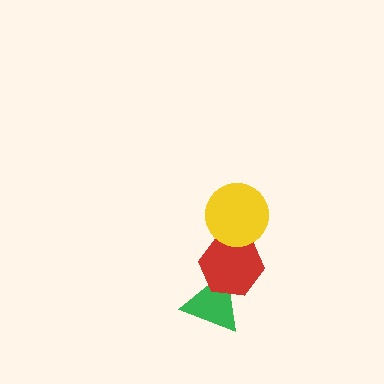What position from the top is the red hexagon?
The red hexagon is 2nd from the top.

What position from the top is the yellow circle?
The yellow circle is 1st from the top.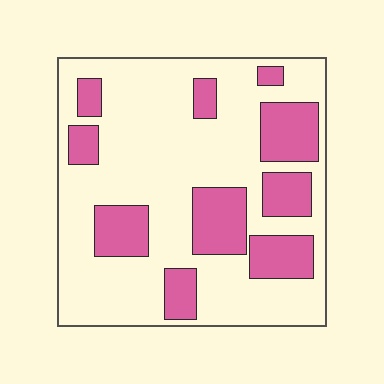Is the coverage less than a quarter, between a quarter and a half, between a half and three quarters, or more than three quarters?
Between a quarter and a half.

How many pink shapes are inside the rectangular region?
10.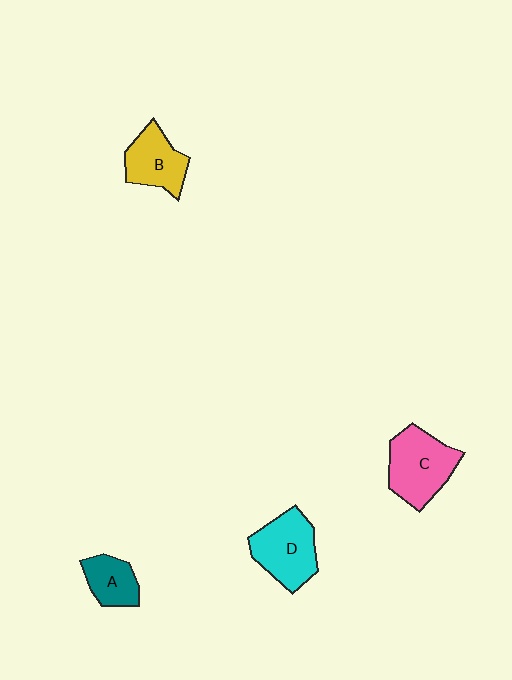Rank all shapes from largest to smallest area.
From largest to smallest: C (pink), D (cyan), B (yellow), A (teal).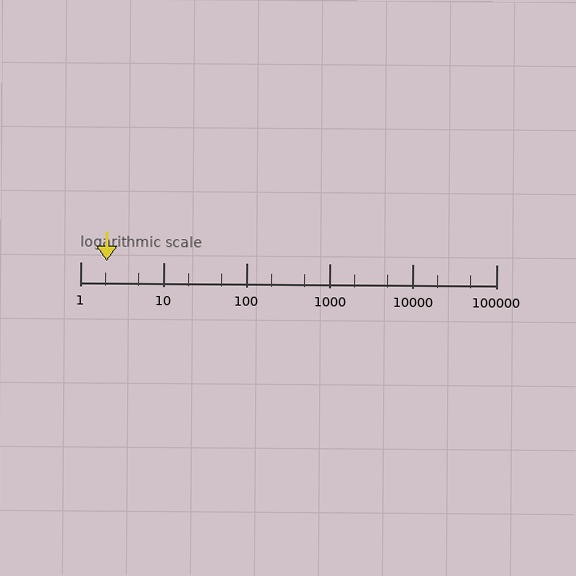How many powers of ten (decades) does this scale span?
The scale spans 5 decades, from 1 to 100000.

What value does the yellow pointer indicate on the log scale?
The pointer indicates approximately 2.1.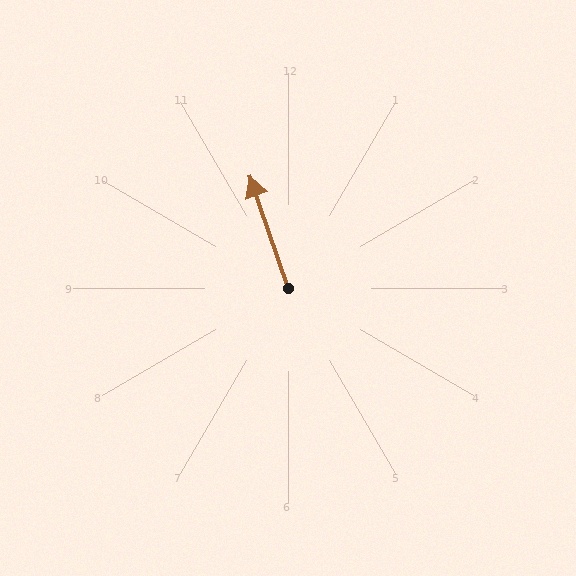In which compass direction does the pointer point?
North.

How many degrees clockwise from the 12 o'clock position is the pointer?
Approximately 341 degrees.